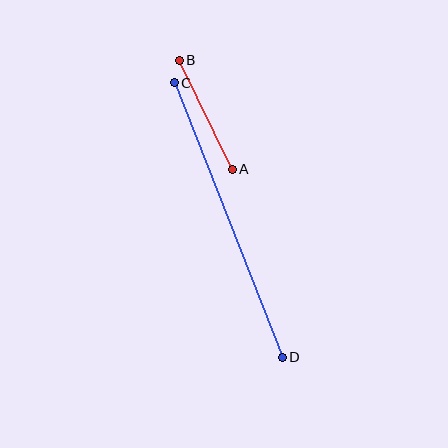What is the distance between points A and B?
The distance is approximately 121 pixels.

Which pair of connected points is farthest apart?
Points C and D are farthest apart.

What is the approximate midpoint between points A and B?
The midpoint is at approximately (206, 115) pixels.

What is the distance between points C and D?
The distance is approximately 295 pixels.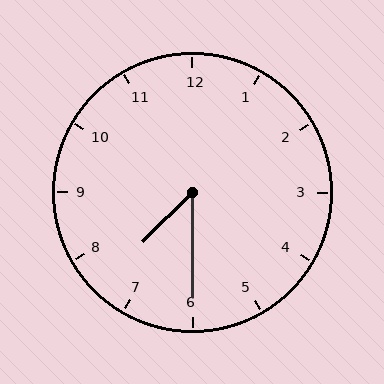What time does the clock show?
7:30.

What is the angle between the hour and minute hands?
Approximately 45 degrees.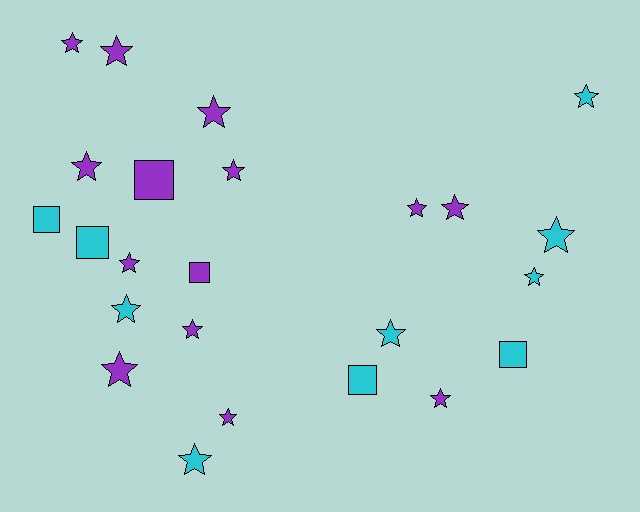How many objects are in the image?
There are 24 objects.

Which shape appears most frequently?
Star, with 18 objects.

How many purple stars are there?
There are 12 purple stars.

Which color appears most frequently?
Purple, with 14 objects.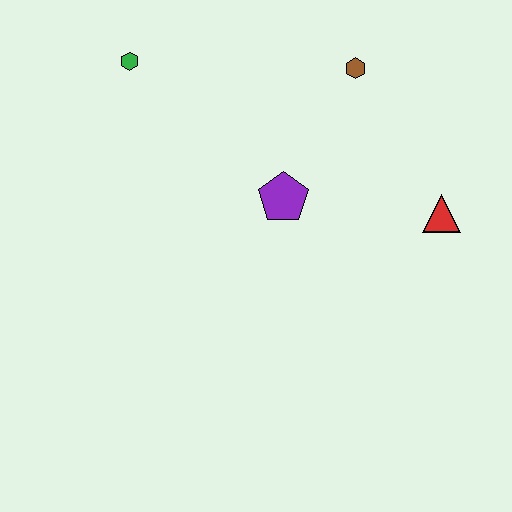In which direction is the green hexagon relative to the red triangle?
The green hexagon is to the left of the red triangle.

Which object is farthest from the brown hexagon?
The green hexagon is farthest from the brown hexagon.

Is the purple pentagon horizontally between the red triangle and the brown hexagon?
No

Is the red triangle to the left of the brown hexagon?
No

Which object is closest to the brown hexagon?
The purple pentagon is closest to the brown hexagon.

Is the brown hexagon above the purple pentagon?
Yes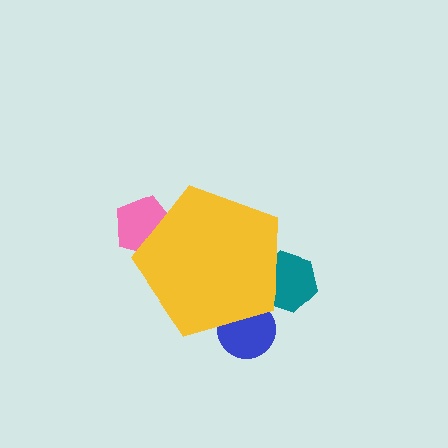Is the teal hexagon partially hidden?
Yes, the teal hexagon is partially hidden behind the yellow pentagon.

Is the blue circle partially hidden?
Yes, the blue circle is partially hidden behind the yellow pentagon.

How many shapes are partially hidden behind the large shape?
3 shapes are partially hidden.